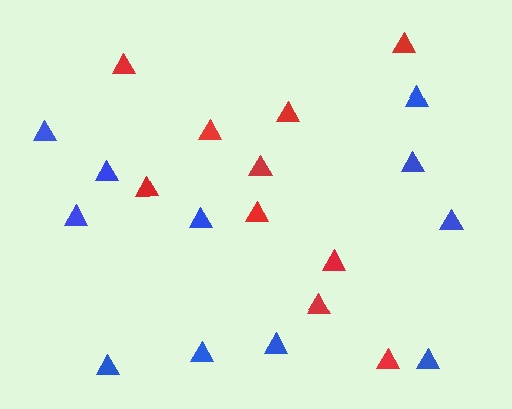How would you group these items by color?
There are 2 groups: one group of blue triangles (11) and one group of red triangles (10).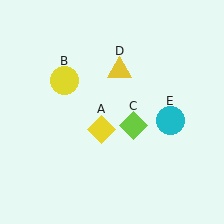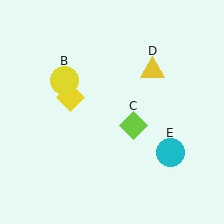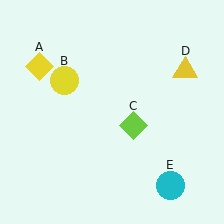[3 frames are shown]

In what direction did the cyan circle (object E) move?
The cyan circle (object E) moved down.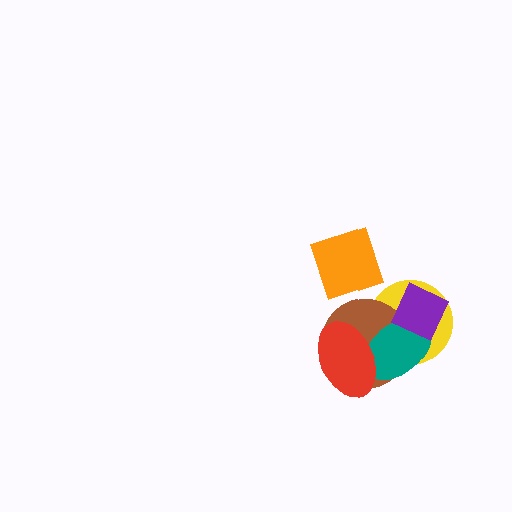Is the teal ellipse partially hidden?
Yes, it is partially covered by another shape.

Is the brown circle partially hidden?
Yes, it is partially covered by another shape.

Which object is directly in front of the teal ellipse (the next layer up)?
The red ellipse is directly in front of the teal ellipse.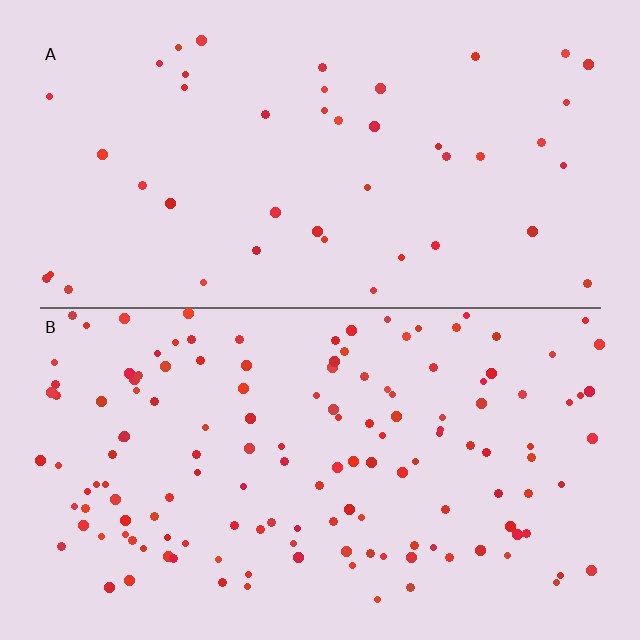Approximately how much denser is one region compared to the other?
Approximately 3.2× — region B over region A.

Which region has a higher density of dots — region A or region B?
B (the bottom).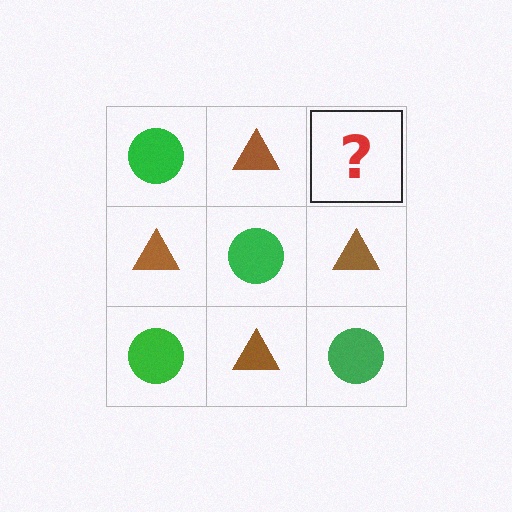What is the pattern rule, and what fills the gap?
The rule is that it alternates green circle and brown triangle in a checkerboard pattern. The gap should be filled with a green circle.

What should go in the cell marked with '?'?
The missing cell should contain a green circle.